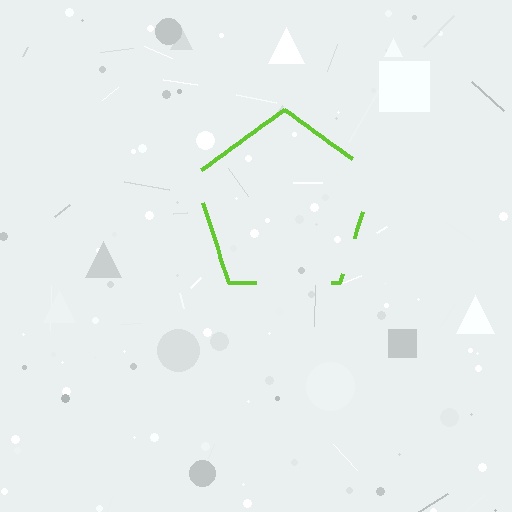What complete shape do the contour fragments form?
The contour fragments form a pentagon.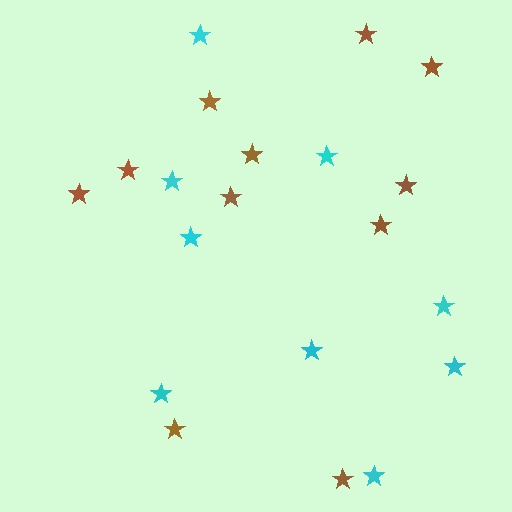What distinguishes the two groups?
There are 2 groups: one group of cyan stars (9) and one group of brown stars (11).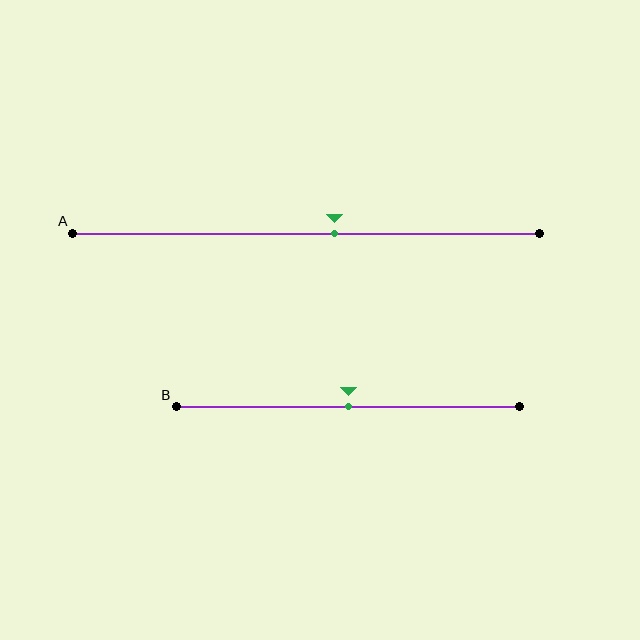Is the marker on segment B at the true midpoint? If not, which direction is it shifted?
Yes, the marker on segment B is at the true midpoint.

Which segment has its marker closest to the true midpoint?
Segment B has its marker closest to the true midpoint.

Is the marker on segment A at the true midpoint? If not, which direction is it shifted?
No, the marker on segment A is shifted to the right by about 6% of the segment length.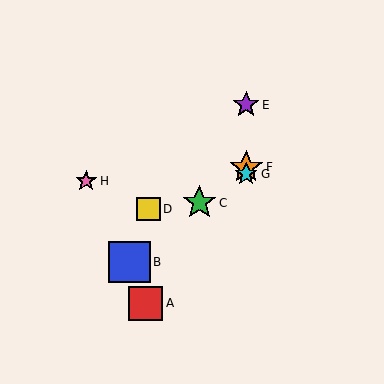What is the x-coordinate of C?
Object C is at x≈199.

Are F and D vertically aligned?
No, F is at x≈246 and D is at x≈149.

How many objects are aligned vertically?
3 objects (E, F, G) are aligned vertically.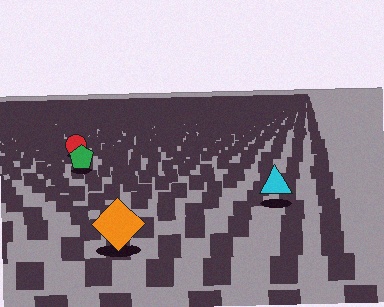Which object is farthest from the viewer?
The red circle is farthest from the viewer. It appears smaller and the ground texture around it is denser.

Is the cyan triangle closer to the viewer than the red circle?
Yes. The cyan triangle is closer — you can tell from the texture gradient: the ground texture is coarser near it.